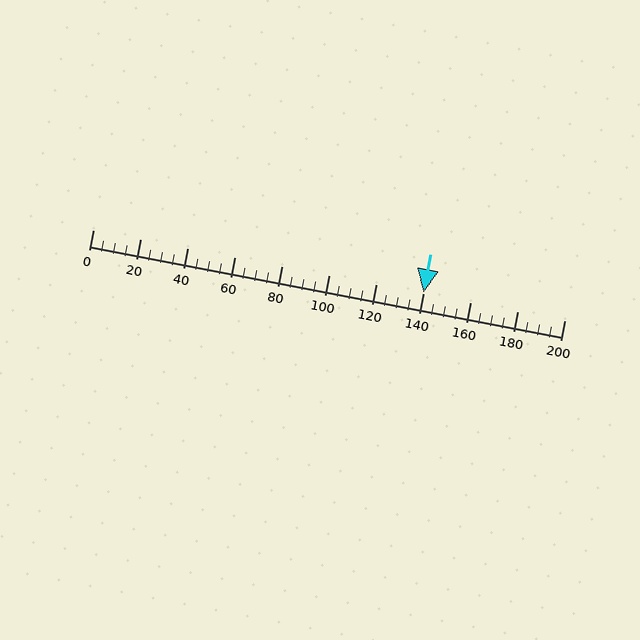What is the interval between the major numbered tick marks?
The major tick marks are spaced 20 units apart.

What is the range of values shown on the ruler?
The ruler shows values from 0 to 200.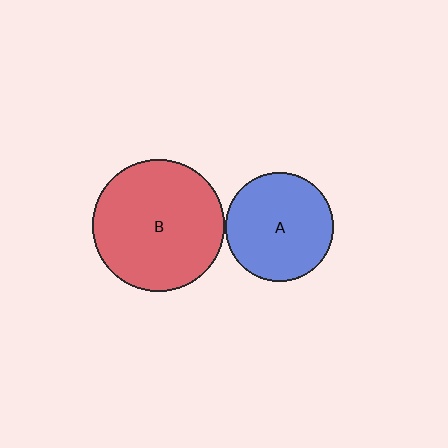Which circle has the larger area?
Circle B (red).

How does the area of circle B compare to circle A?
Approximately 1.5 times.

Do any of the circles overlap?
No, none of the circles overlap.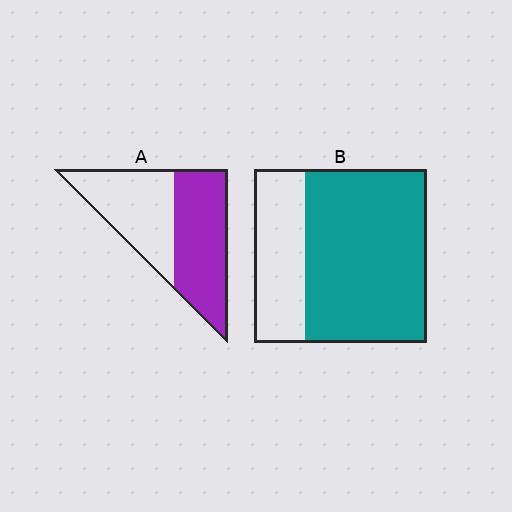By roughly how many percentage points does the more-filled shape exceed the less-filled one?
By roughly 20 percentage points (B over A).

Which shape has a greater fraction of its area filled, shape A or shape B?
Shape B.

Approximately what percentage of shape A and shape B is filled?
A is approximately 50% and B is approximately 70%.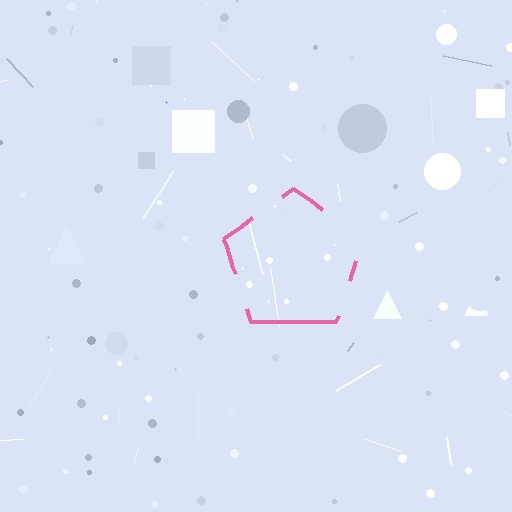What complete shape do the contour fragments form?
The contour fragments form a pentagon.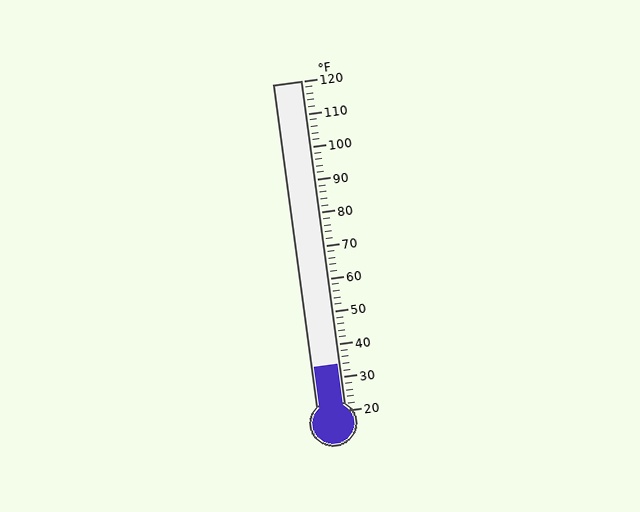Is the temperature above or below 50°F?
The temperature is below 50°F.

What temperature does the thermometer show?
The thermometer shows approximately 34°F.